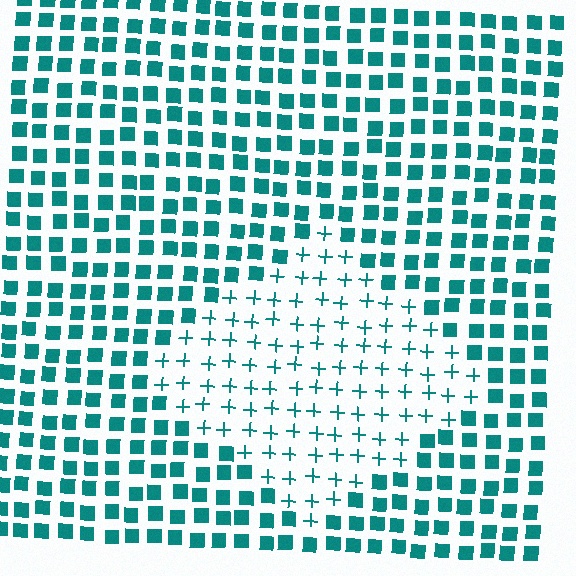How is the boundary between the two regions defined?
The boundary is defined by a change in element shape: plus signs inside vs. squares outside. All elements share the same color and spacing.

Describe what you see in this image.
The image is filled with small teal elements arranged in a uniform grid. A diamond-shaped region contains plus signs, while the surrounding area contains squares. The boundary is defined purely by the change in element shape.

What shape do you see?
I see a diamond.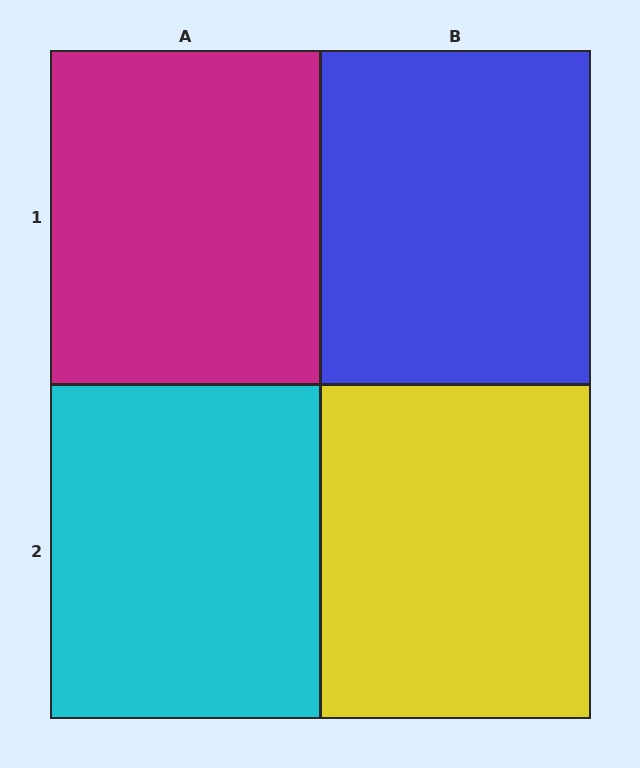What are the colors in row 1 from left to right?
Magenta, blue.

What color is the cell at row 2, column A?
Cyan.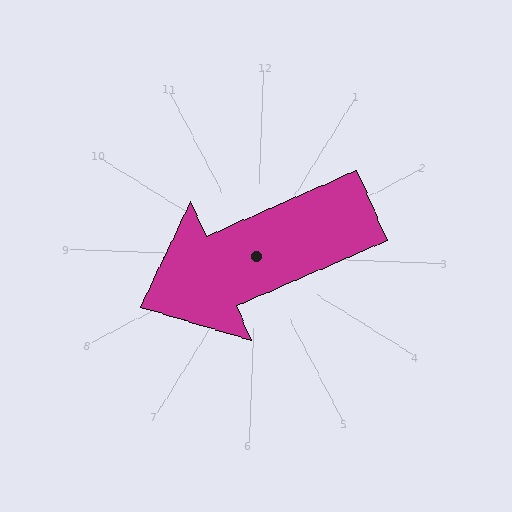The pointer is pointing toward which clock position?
Roughly 8 o'clock.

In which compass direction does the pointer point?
Southwest.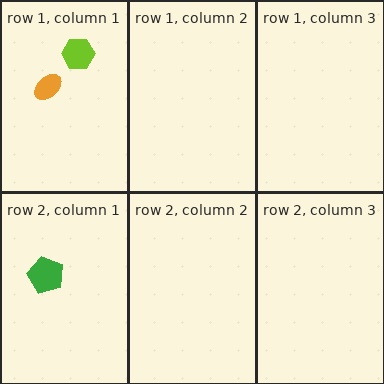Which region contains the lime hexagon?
The row 1, column 1 region.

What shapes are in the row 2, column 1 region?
The green pentagon.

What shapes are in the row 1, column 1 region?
The lime hexagon, the orange ellipse.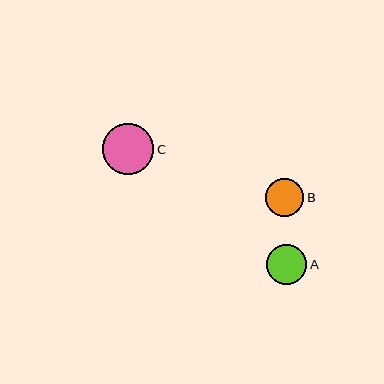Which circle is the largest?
Circle C is the largest with a size of approximately 51 pixels.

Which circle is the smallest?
Circle B is the smallest with a size of approximately 38 pixels.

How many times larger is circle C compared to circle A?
Circle C is approximately 1.3 times the size of circle A.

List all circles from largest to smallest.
From largest to smallest: C, A, B.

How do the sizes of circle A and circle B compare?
Circle A and circle B are approximately the same size.